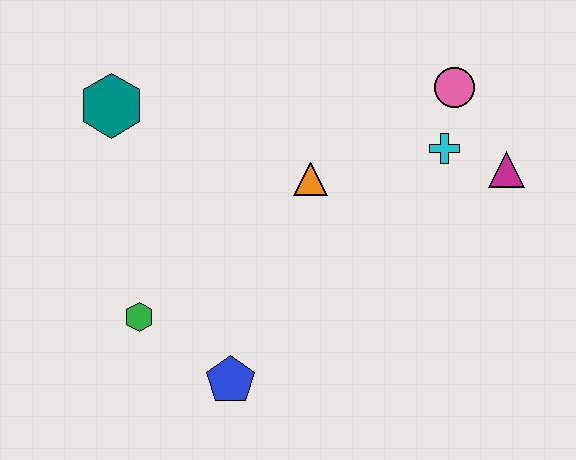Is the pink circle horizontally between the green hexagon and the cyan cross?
No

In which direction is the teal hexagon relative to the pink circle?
The teal hexagon is to the left of the pink circle.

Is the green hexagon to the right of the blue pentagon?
No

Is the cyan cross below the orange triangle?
No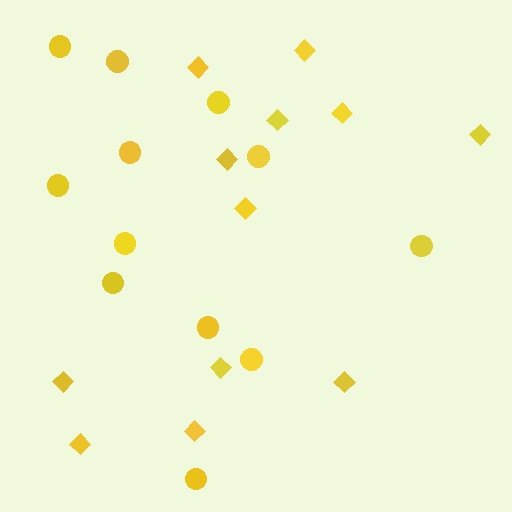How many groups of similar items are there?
There are 2 groups: one group of diamonds (12) and one group of circles (12).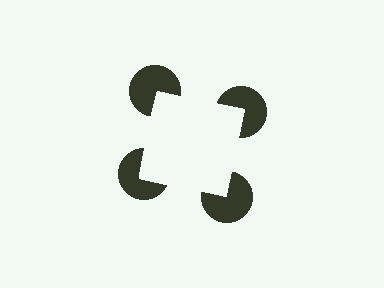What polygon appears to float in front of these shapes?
An illusory square — its edges are inferred from the aligned wedge cuts in the pac-man discs, not physically drawn.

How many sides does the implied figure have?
4 sides.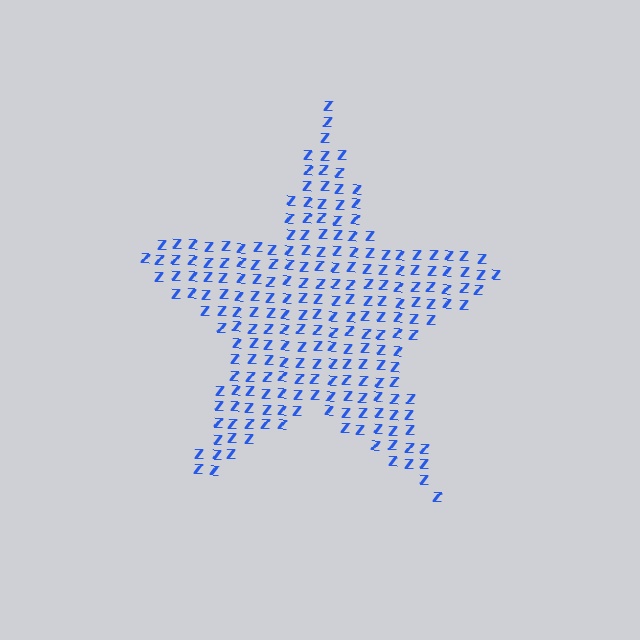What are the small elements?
The small elements are letter Z's.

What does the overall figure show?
The overall figure shows a star.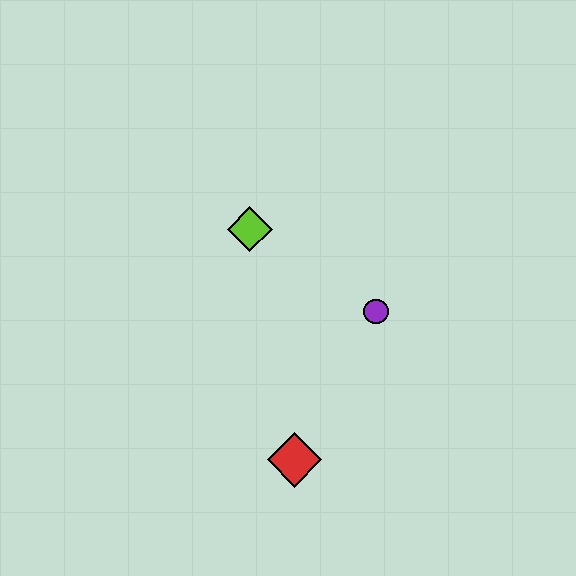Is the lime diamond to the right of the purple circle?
No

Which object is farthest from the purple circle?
The red diamond is farthest from the purple circle.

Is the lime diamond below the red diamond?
No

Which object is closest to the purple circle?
The lime diamond is closest to the purple circle.